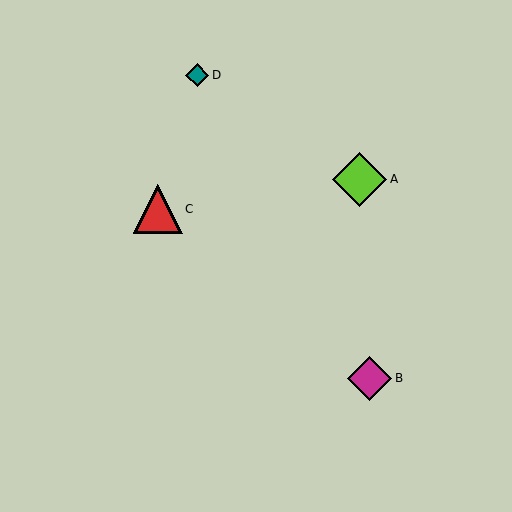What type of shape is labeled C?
Shape C is a red triangle.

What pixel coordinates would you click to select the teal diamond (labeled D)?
Click at (197, 75) to select the teal diamond D.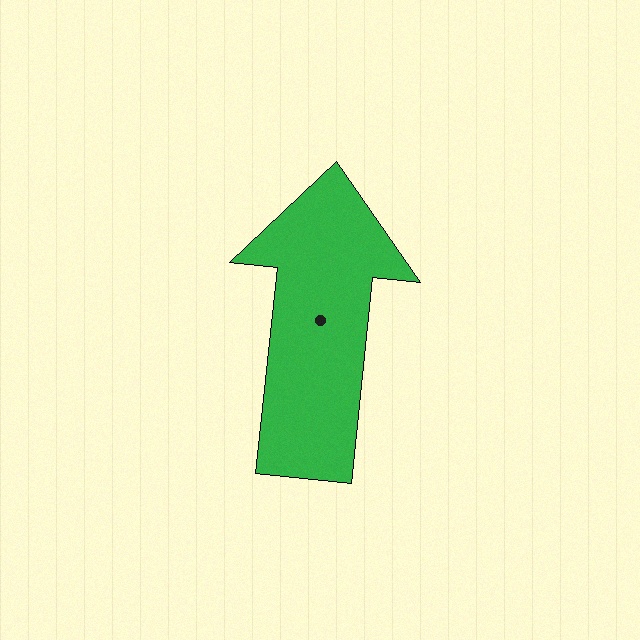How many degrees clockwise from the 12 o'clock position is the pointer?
Approximately 6 degrees.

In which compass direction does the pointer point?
North.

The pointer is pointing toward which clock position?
Roughly 12 o'clock.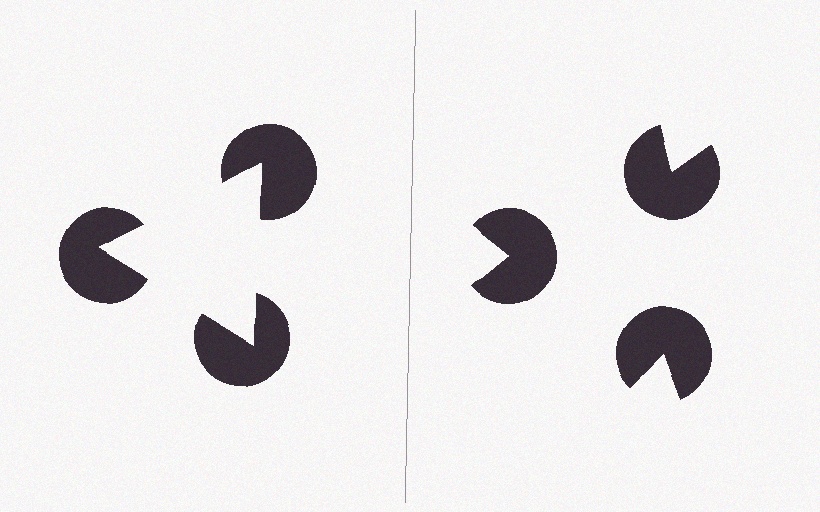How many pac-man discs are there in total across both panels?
6 — 3 on each side.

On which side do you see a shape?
An illusory triangle appears on the left side. On the right side the wedge cuts are rotated, so no coherent shape forms.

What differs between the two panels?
The pac-man discs are positioned identically on both sides; only the wedge orientations differ. On the left they align to a triangle; on the right they are misaligned.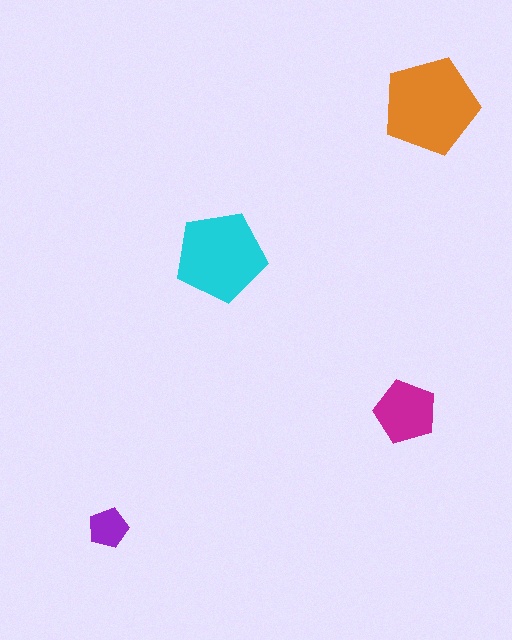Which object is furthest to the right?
The orange pentagon is rightmost.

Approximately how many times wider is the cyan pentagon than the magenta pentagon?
About 1.5 times wider.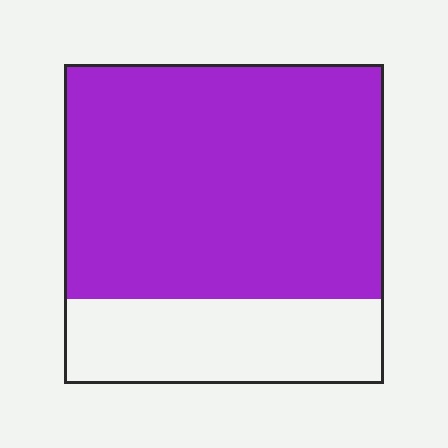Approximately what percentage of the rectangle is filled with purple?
Approximately 75%.